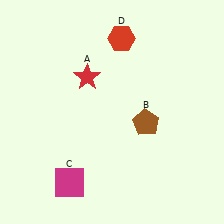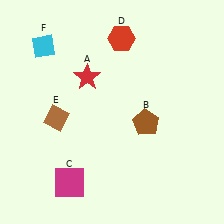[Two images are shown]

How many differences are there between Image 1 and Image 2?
There are 2 differences between the two images.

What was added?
A brown diamond (E), a cyan diamond (F) were added in Image 2.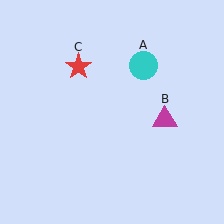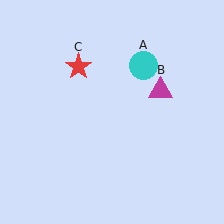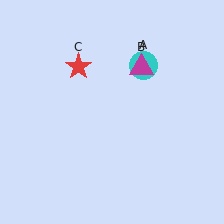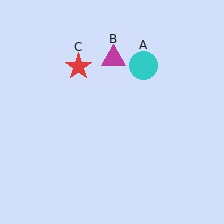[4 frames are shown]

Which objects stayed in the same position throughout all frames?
Cyan circle (object A) and red star (object C) remained stationary.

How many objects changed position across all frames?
1 object changed position: magenta triangle (object B).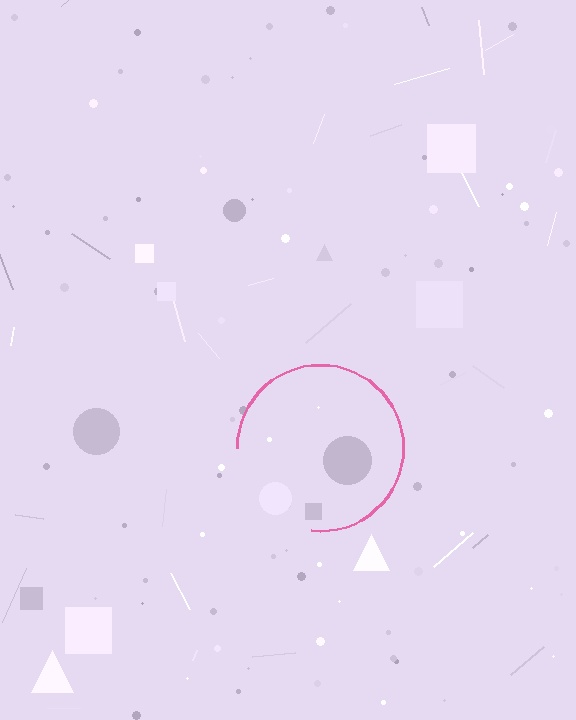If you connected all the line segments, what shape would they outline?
They would outline a circle.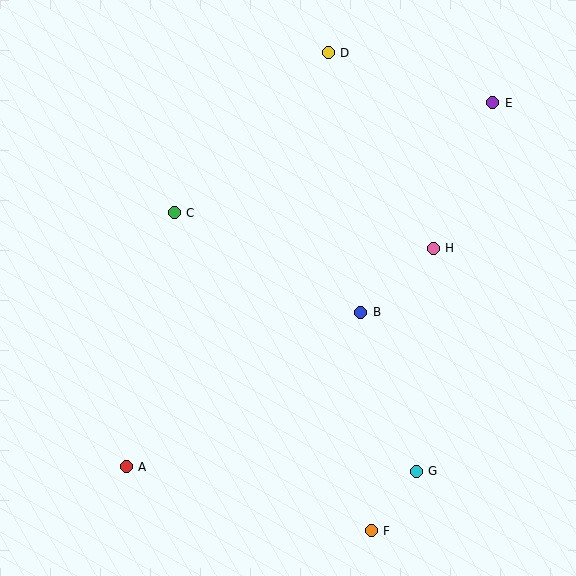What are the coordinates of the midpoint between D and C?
The midpoint between D and C is at (251, 133).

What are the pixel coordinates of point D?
Point D is at (328, 53).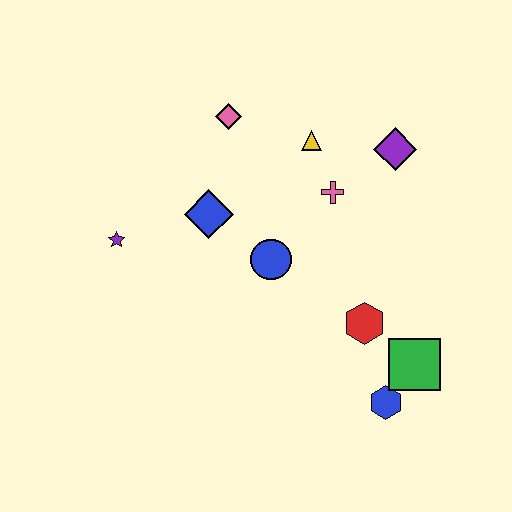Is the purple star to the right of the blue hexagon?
No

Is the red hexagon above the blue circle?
No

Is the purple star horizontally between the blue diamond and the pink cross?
No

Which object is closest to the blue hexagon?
The green square is closest to the blue hexagon.